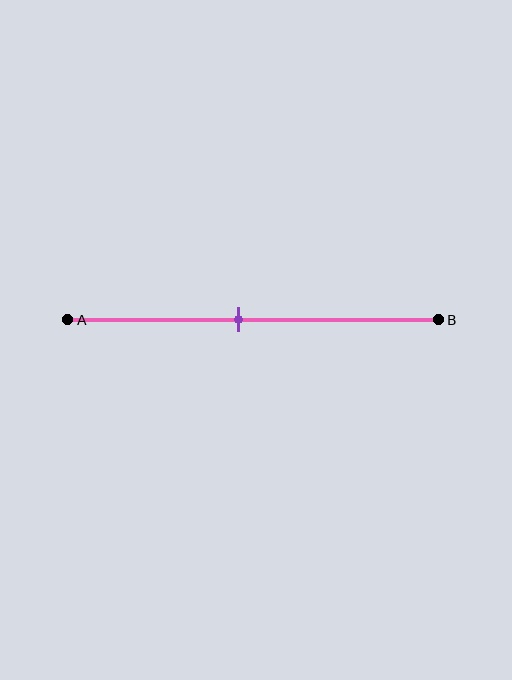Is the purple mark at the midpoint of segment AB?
No, the mark is at about 45% from A, not at the 50% midpoint.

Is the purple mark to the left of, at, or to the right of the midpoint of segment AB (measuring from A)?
The purple mark is to the left of the midpoint of segment AB.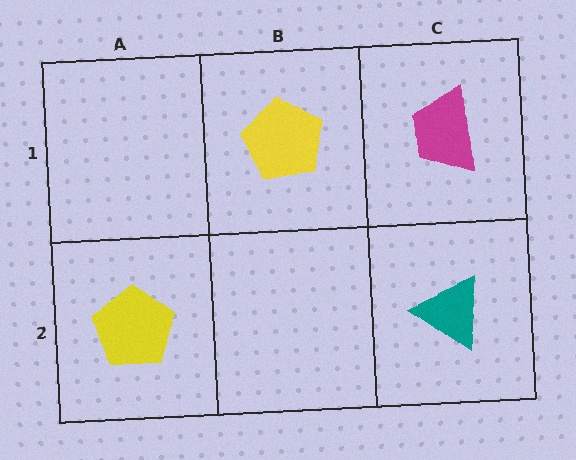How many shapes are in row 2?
2 shapes.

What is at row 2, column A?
A yellow pentagon.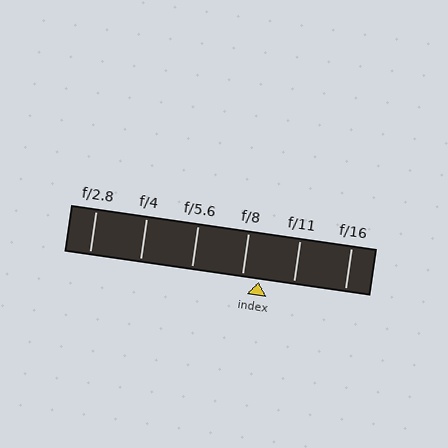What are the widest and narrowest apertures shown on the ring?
The widest aperture shown is f/2.8 and the narrowest is f/16.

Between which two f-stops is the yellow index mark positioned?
The index mark is between f/8 and f/11.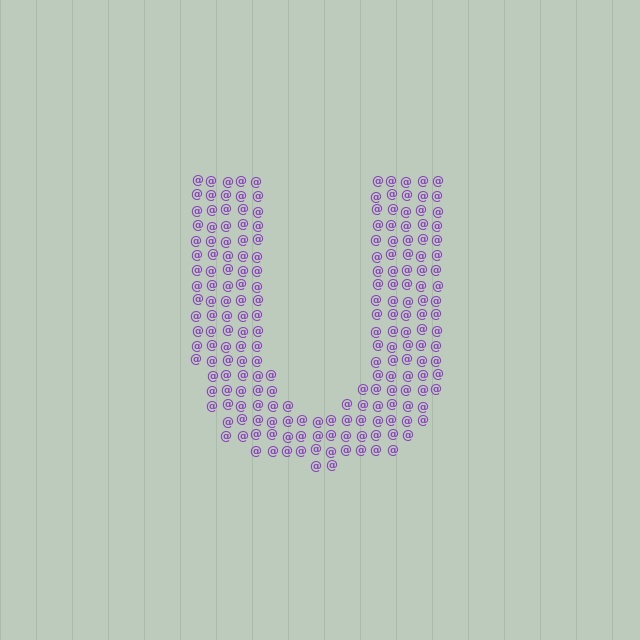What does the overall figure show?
The overall figure shows the letter U.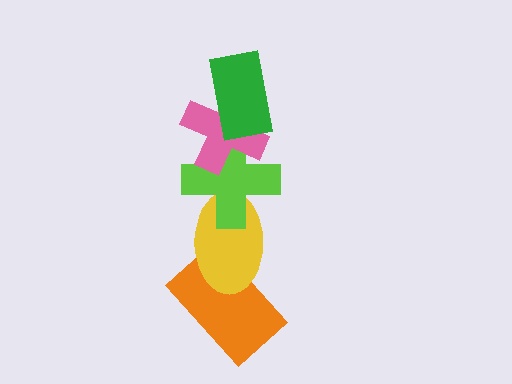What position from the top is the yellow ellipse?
The yellow ellipse is 4th from the top.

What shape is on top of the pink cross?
The green rectangle is on top of the pink cross.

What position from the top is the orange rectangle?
The orange rectangle is 5th from the top.